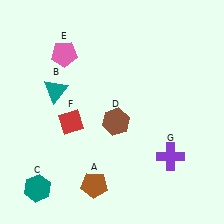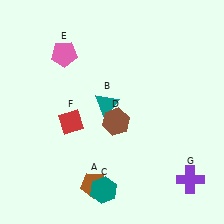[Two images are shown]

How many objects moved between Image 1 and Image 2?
3 objects moved between the two images.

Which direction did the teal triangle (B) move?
The teal triangle (B) moved right.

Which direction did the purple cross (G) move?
The purple cross (G) moved down.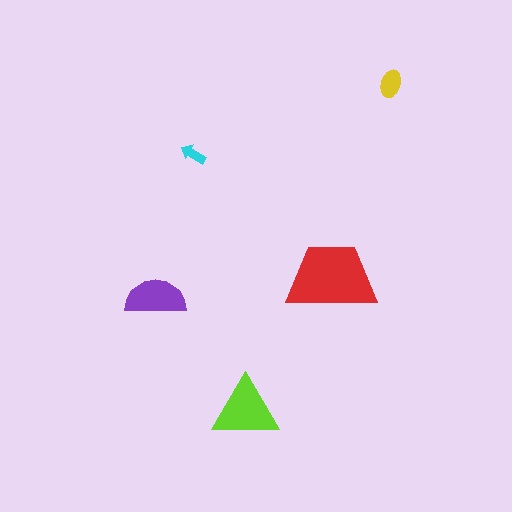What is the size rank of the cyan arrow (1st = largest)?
5th.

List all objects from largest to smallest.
The red trapezoid, the lime triangle, the purple semicircle, the yellow ellipse, the cyan arrow.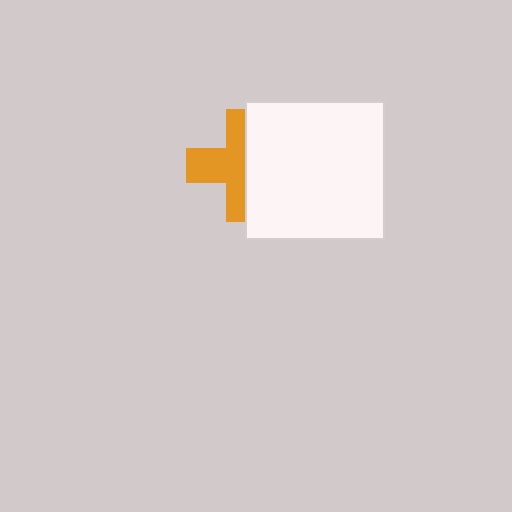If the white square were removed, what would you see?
You would see the complete orange cross.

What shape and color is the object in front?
The object in front is a white square.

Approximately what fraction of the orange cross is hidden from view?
Roughly 45% of the orange cross is hidden behind the white square.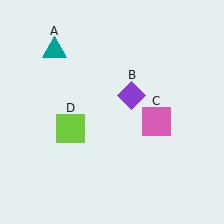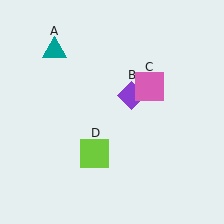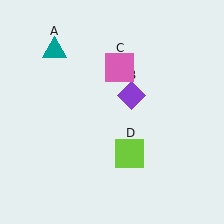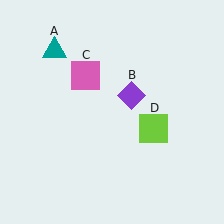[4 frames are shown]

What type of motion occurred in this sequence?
The pink square (object C), lime square (object D) rotated counterclockwise around the center of the scene.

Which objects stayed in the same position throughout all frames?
Teal triangle (object A) and purple diamond (object B) remained stationary.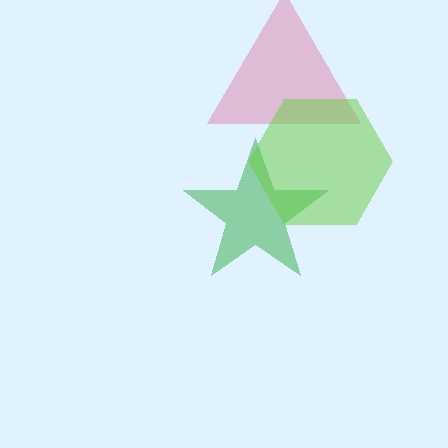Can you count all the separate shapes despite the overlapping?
Yes, there are 3 separate shapes.